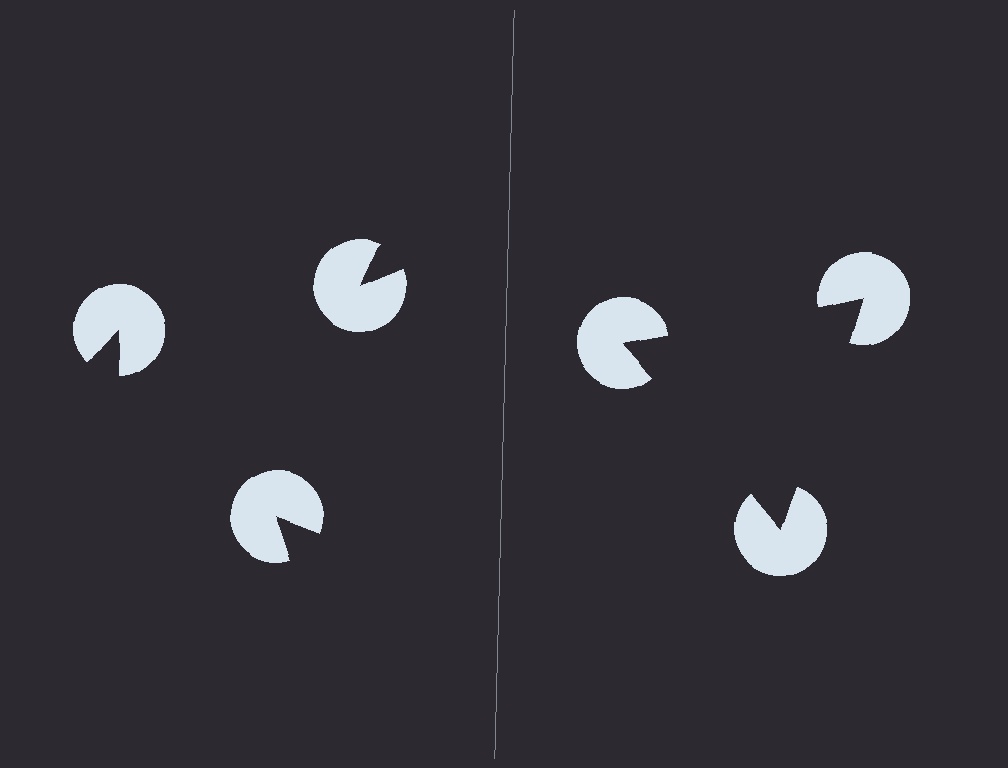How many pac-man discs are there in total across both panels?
6 — 3 on each side.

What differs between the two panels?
The pac-man discs are positioned identically on both sides; only the wedge orientations differ. On the right they align to a triangle; on the left they are misaligned.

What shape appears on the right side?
An illusory triangle.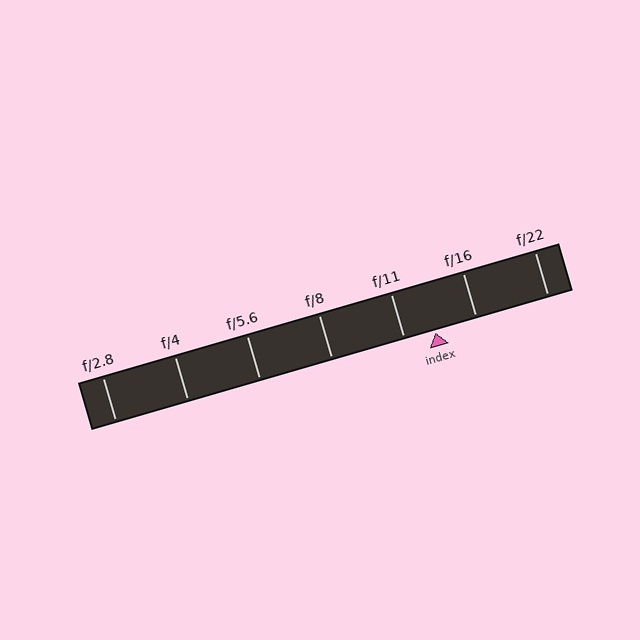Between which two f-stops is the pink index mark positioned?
The index mark is between f/11 and f/16.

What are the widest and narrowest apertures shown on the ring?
The widest aperture shown is f/2.8 and the narrowest is f/22.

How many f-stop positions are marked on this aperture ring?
There are 7 f-stop positions marked.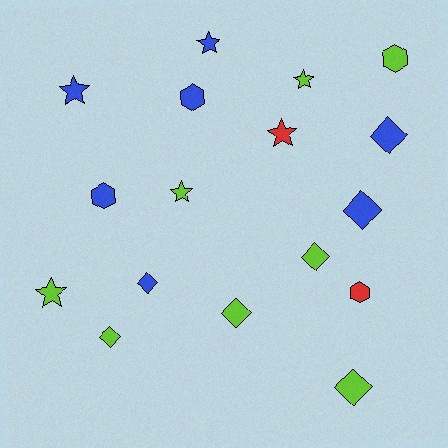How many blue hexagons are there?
There are 2 blue hexagons.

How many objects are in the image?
There are 17 objects.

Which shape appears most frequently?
Diamond, with 7 objects.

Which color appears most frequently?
Lime, with 8 objects.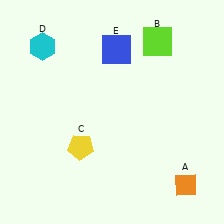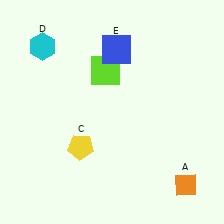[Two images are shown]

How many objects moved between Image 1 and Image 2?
1 object moved between the two images.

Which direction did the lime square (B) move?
The lime square (B) moved left.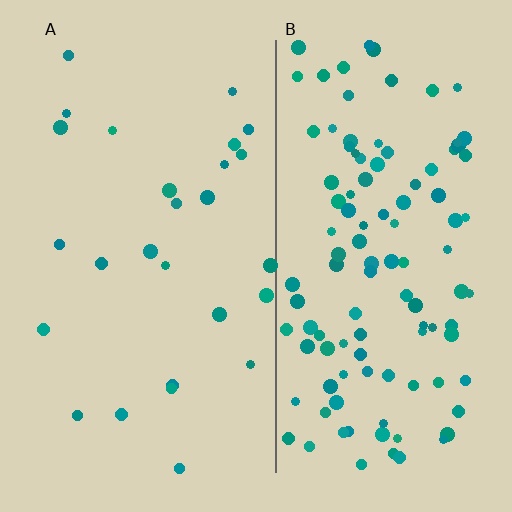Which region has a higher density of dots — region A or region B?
B (the right).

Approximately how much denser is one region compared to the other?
Approximately 4.2× — region B over region A.